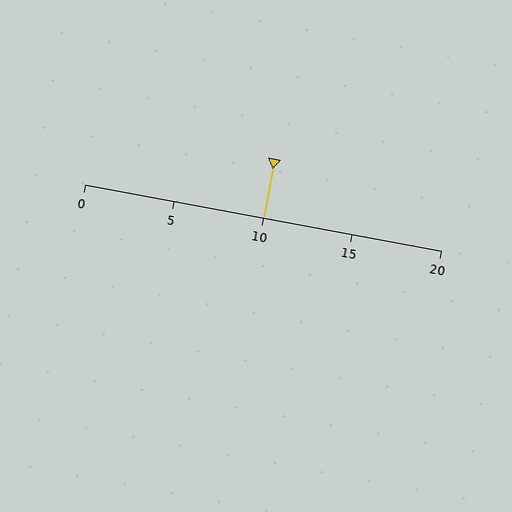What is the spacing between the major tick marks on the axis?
The major ticks are spaced 5 apart.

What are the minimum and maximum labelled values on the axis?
The axis runs from 0 to 20.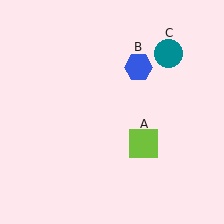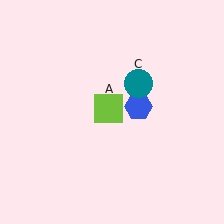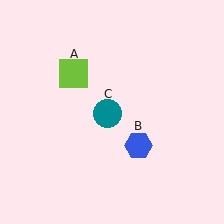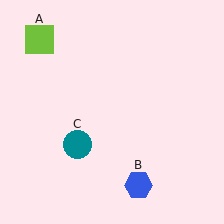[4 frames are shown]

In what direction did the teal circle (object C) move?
The teal circle (object C) moved down and to the left.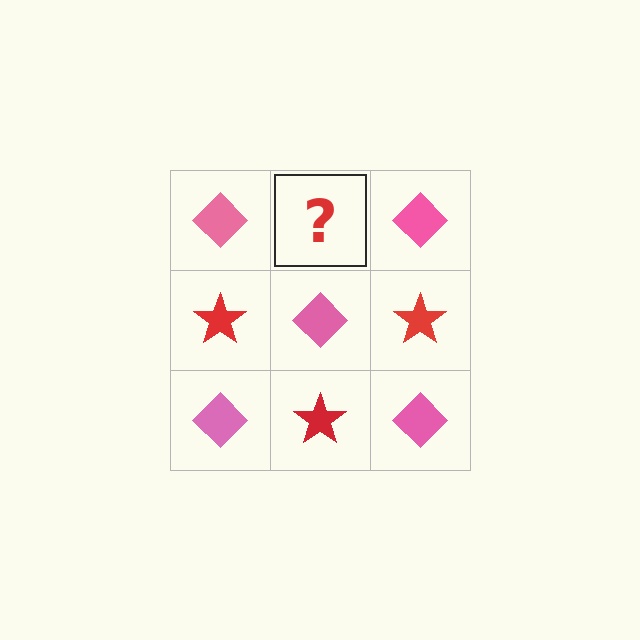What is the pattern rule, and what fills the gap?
The rule is that it alternates pink diamond and red star in a checkerboard pattern. The gap should be filled with a red star.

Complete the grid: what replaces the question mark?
The question mark should be replaced with a red star.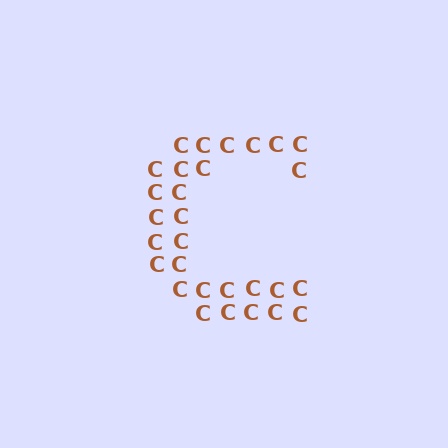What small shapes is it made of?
It is made of small letter C's.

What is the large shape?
The large shape is the letter C.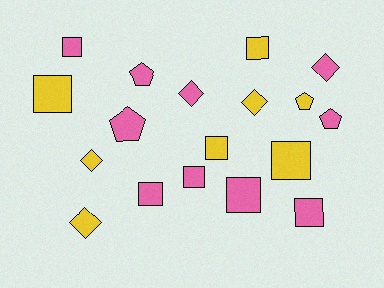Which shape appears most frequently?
Square, with 9 objects.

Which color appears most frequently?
Pink, with 10 objects.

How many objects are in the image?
There are 18 objects.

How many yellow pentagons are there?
There is 1 yellow pentagon.